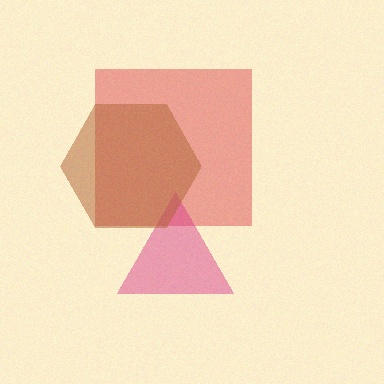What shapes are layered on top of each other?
The layered shapes are: a red square, a magenta triangle, a brown hexagon.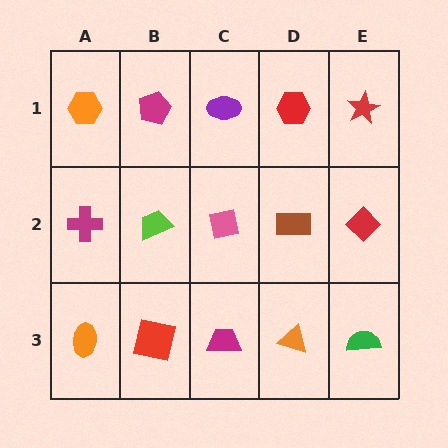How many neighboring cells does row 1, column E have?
2.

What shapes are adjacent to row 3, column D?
A brown rectangle (row 2, column D), a magenta trapezoid (row 3, column C), a green semicircle (row 3, column E).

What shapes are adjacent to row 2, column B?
A magenta pentagon (row 1, column B), a red square (row 3, column B), a magenta cross (row 2, column A), a pink square (row 2, column C).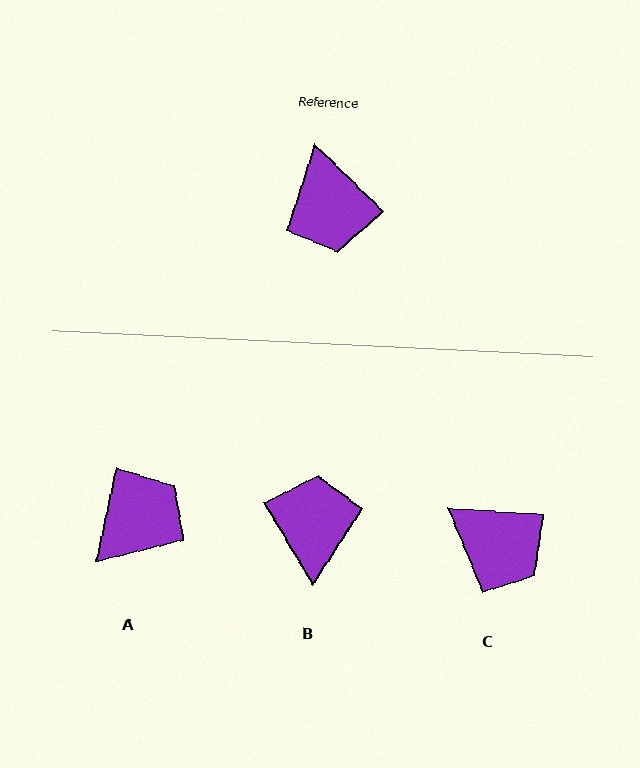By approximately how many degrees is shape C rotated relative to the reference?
Approximately 40 degrees counter-clockwise.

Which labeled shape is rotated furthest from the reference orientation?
B, about 165 degrees away.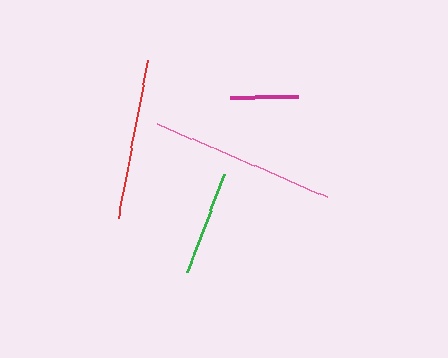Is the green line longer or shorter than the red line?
The red line is longer than the green line.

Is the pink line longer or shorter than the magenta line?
The pink line is longer than the magenta line.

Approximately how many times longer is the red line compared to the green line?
The red line is approximately 1.5 times the length of the green line.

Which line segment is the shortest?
The magenta line is the shortest at approximately 69 pixels.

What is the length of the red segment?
The red segment is approximately 160 pixels long.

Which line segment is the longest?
The pink line is the longest at approximately 185 pixels.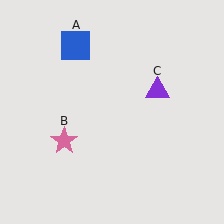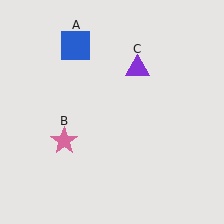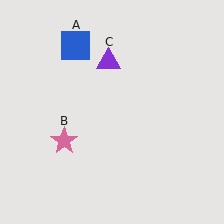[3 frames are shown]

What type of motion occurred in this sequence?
The purple triangle (object C) rotated counterclockwise around the center of the scene.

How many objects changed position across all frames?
1 object changed position: purple triangle (object C).